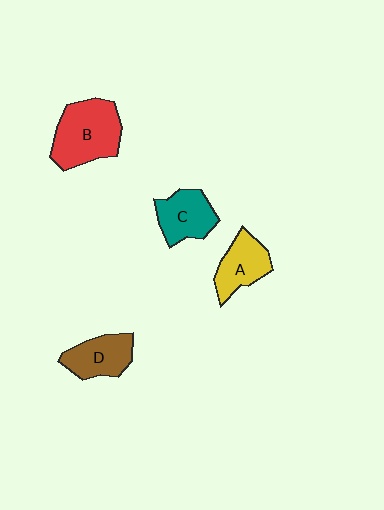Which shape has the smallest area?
Shape A (yellow).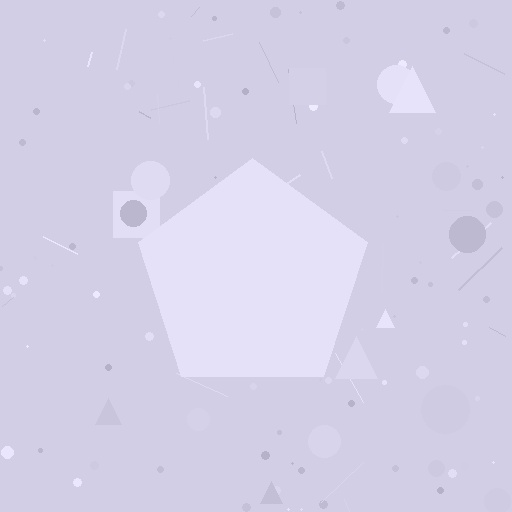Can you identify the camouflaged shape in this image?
The camouflaged shape is a pentagon.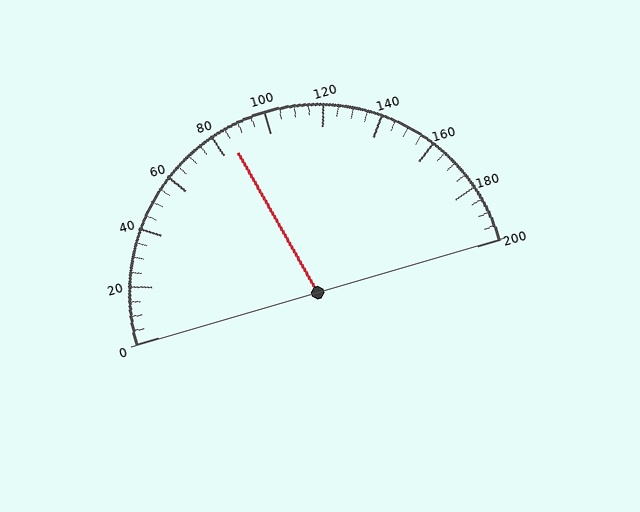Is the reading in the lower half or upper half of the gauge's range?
The reading is in the lower half of the range (0 to 200).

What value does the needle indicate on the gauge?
The needle indicates approximately 85.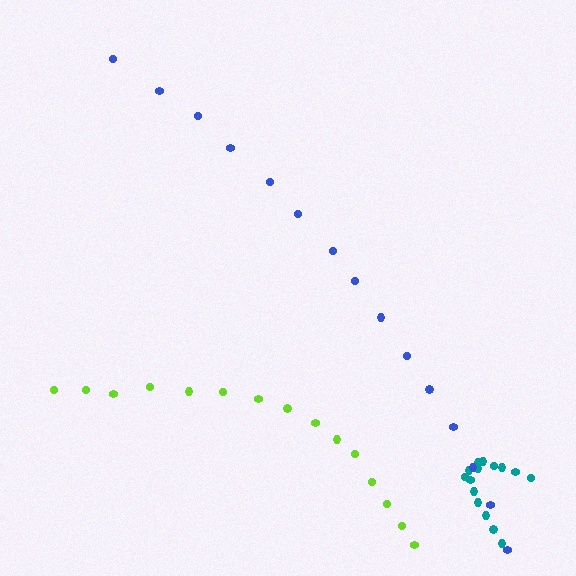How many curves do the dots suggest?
There are 3 distinct paths.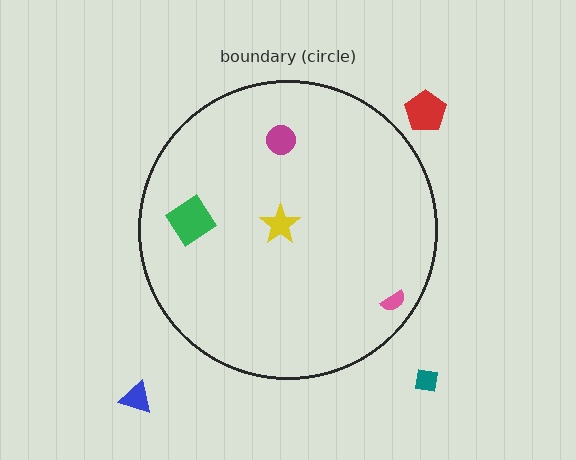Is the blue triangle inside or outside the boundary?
Outside.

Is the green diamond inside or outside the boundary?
Inside.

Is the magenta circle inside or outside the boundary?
Inside.